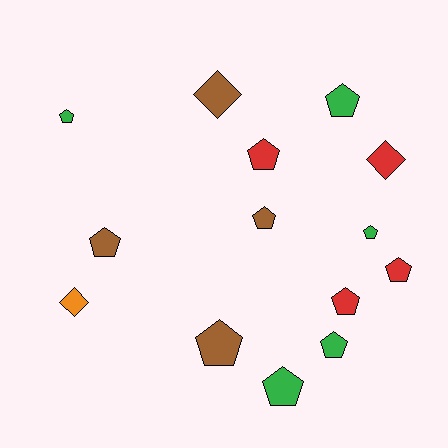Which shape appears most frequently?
Pentagon, with 11 objects.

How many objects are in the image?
There are 14 objects.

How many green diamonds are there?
There are no green diamonds.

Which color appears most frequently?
Green, with 5 objects.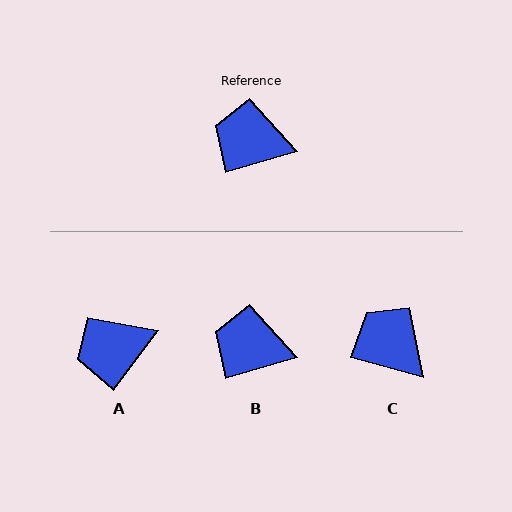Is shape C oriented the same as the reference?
No, it is off by about 32 degrees.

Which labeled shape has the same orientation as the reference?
B.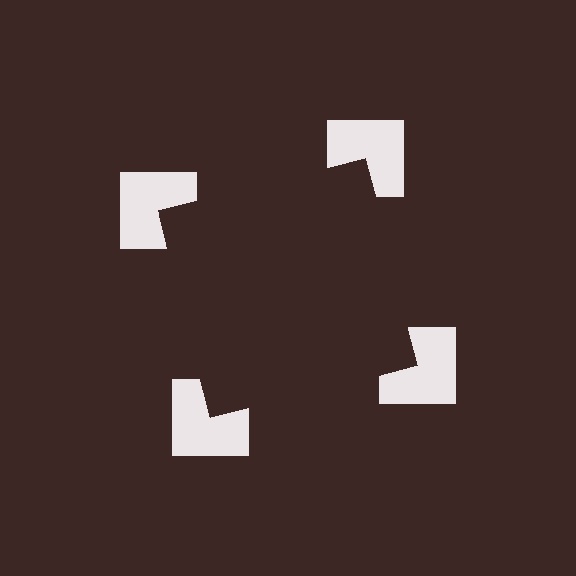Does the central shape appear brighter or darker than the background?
It typically appears slightly darker than the background, even though no actual brightness change is drawn.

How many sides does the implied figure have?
4 sides.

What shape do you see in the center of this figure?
An illusory square — its edges are inferred from the aligned wedge cuts in the notched squares, not physically drawn.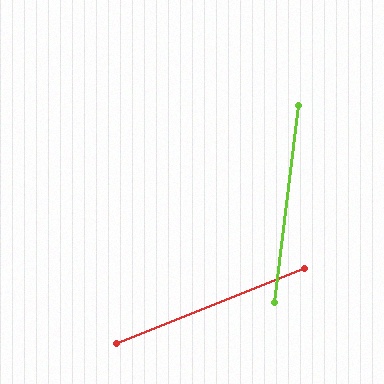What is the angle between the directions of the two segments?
Approximately 61 degrees.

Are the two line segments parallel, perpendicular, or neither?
Neither parallel nor perpendicular — they differ by about 61°.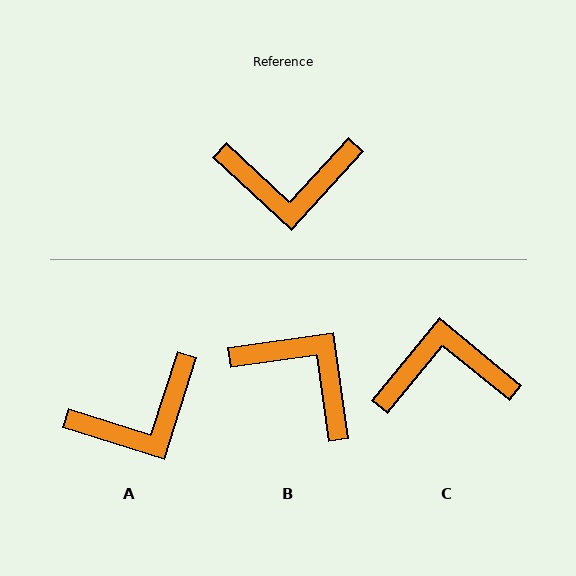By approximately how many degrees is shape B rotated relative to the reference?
Approximately 141 degrees counter-clockwise.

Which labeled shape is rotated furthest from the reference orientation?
C, about 177 degrees away.